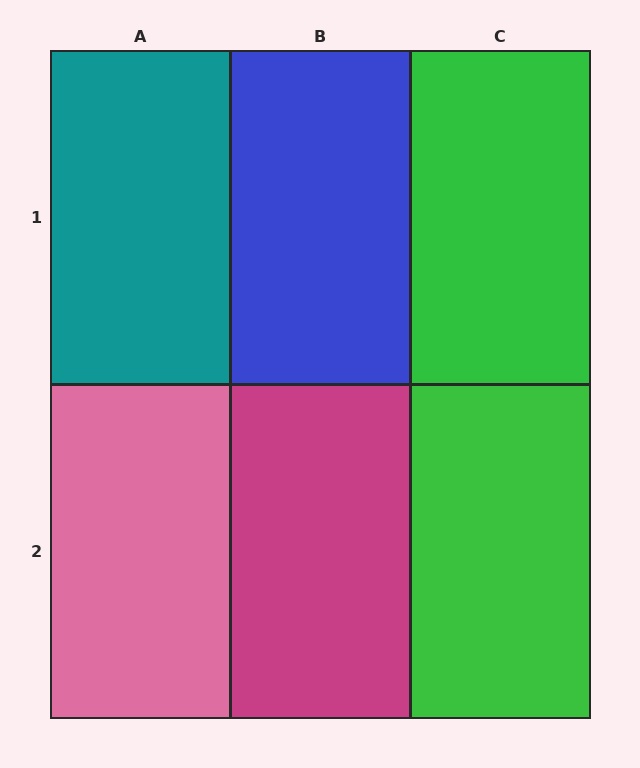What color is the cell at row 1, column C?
Green.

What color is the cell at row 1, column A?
Teal.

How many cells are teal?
1 cell is teal.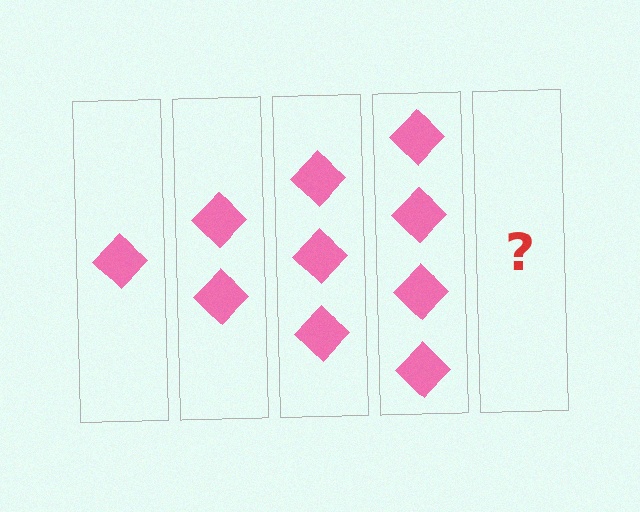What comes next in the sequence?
The next element should be 5 diamonds.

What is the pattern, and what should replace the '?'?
The pattern is that each step adds one more diamond. The '?' should be 5 diamonds.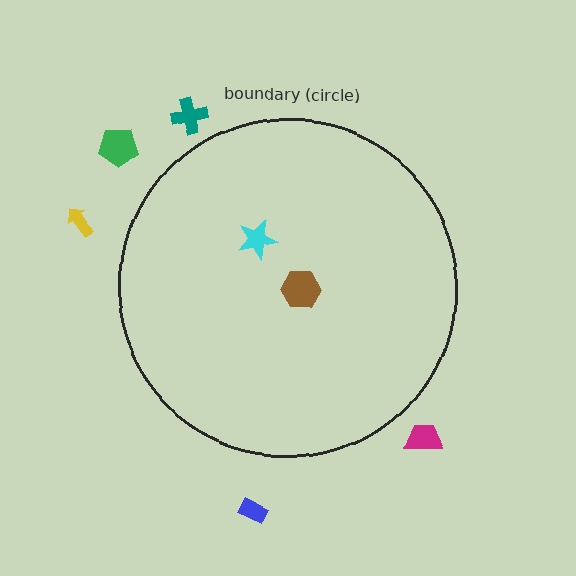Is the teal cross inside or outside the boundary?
Outside.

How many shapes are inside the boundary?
2 inside, 5 outside.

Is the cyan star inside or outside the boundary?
Inside.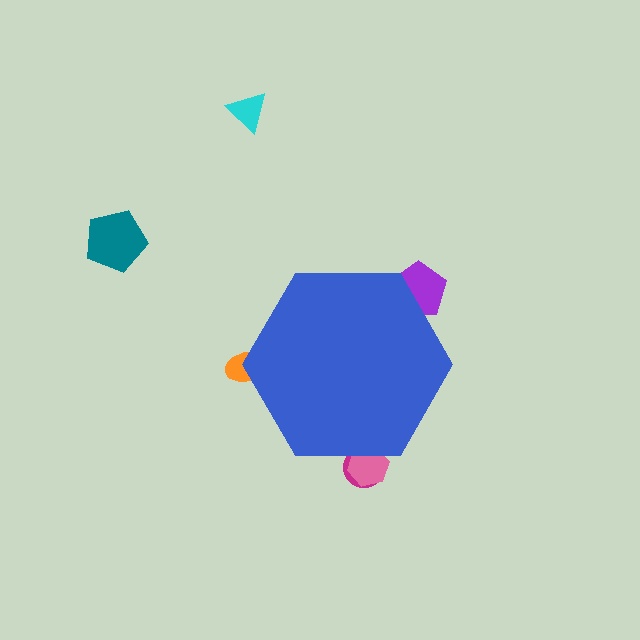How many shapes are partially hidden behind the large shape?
4 shapes are partially hidden.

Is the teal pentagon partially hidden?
No, the teal pentagon is fully visible.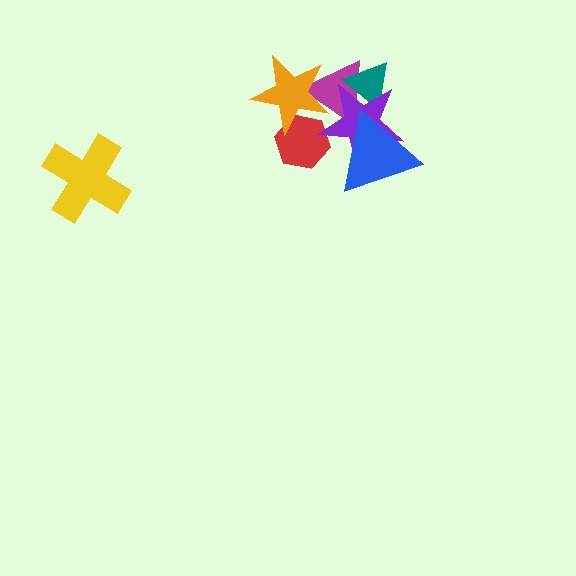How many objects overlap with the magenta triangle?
4 objects overlap with the magenta triangle.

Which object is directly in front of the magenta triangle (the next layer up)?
The teal triangle is directly in front of the magenta triangle.